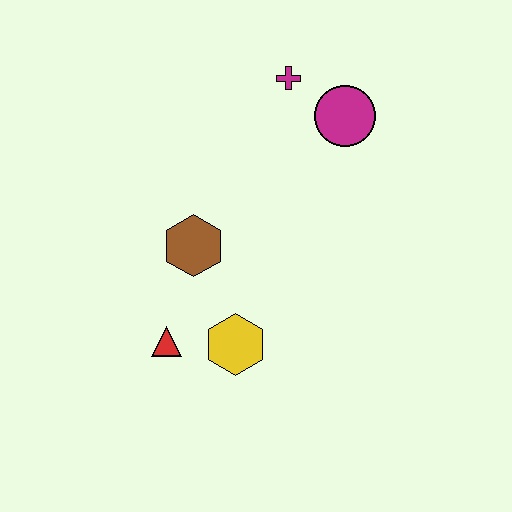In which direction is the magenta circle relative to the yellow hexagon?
The magenta circle is above the yellow hexagon.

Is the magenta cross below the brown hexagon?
No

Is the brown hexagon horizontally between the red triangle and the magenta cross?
Yes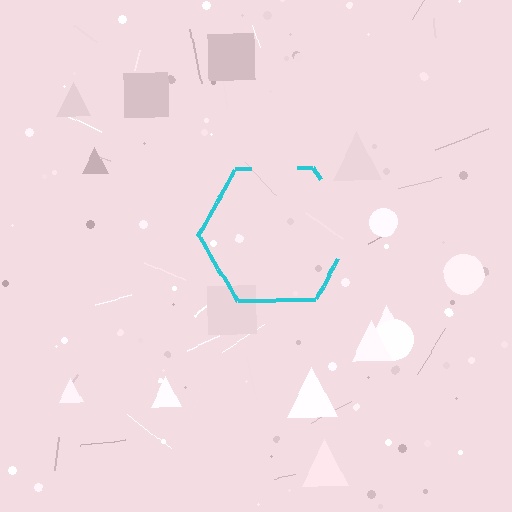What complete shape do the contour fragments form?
The contour fragments form a hexagon.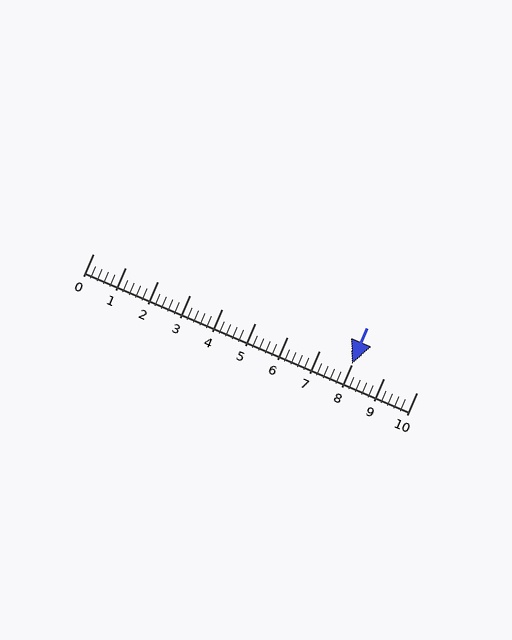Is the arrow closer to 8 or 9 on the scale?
The arrow is closer to 8.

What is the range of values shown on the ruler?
The ruler shows values from 0 to 10.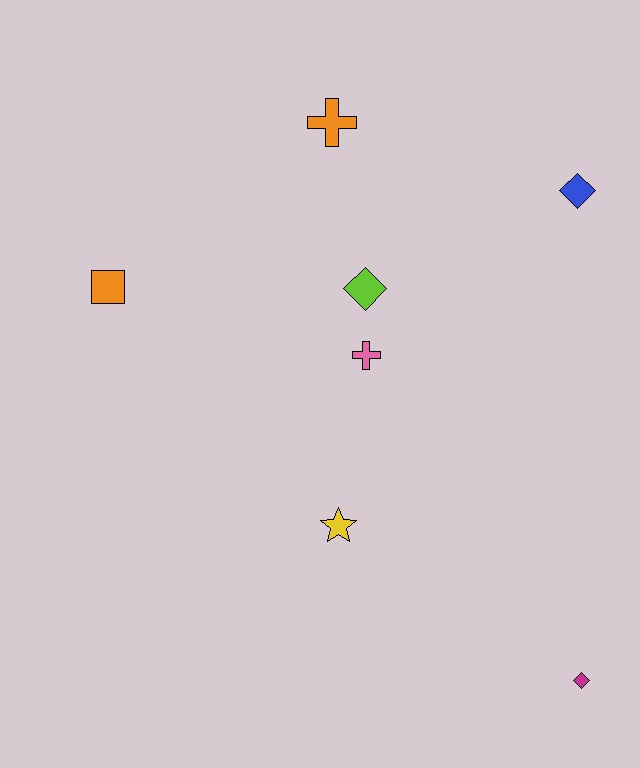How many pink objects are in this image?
There is 1 pink object.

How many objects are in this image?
There are 7 objects.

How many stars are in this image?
There is 1 star.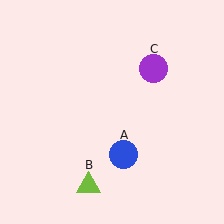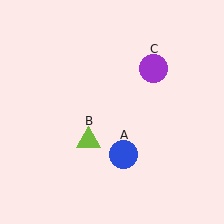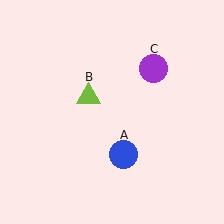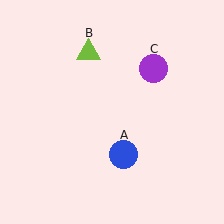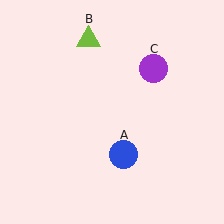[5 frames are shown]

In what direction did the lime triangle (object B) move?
The lime triangle (object B) moved up.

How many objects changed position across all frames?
1 object changed position: lime triangle (object B).